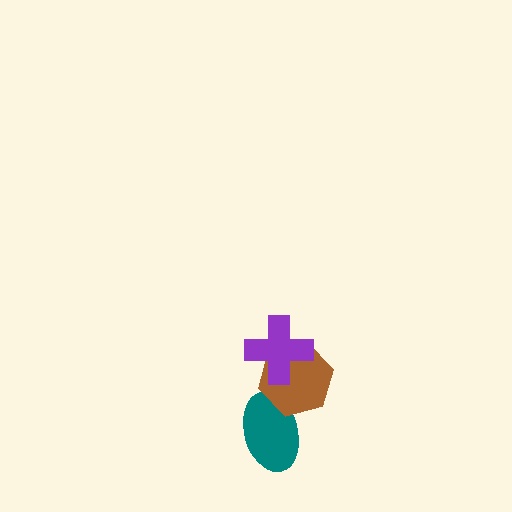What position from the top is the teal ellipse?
The teal ellipse is 3rd from the top.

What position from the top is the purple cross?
The purple cross is 1st from the top.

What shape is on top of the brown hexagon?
The purple cross is on top of the brown hexagon.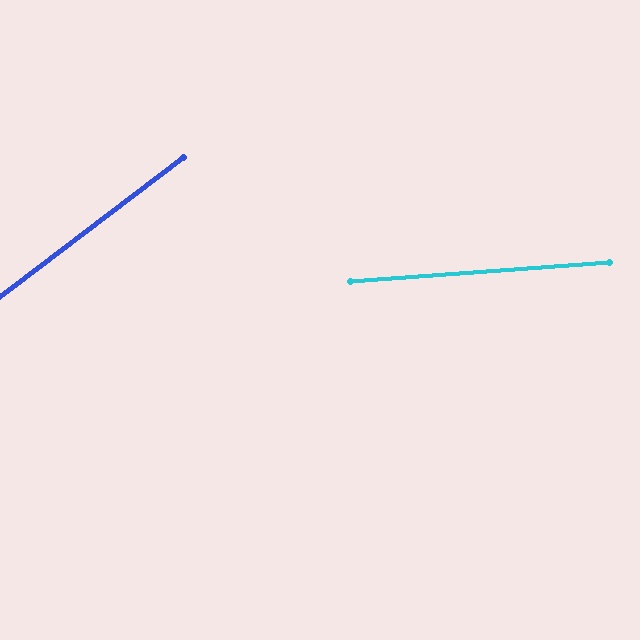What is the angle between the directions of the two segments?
Approximately 33 degrees.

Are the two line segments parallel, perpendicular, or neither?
Neither parallel nor perpendicular — they differ by about 33°.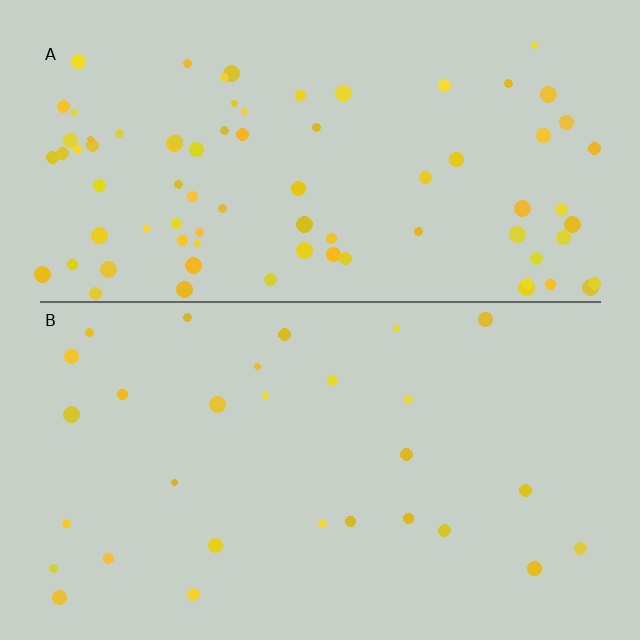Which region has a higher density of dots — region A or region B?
A (the top).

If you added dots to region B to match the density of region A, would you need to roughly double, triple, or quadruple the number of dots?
Approximately triple.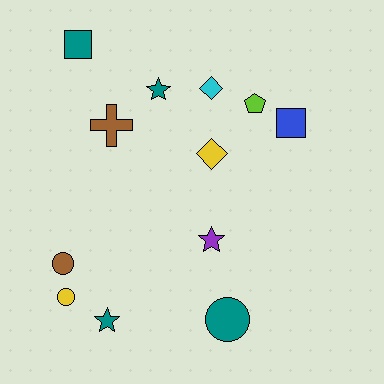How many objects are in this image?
There are 12 objects.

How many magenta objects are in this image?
There are no magenta objects.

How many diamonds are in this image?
There are 2 diamonds.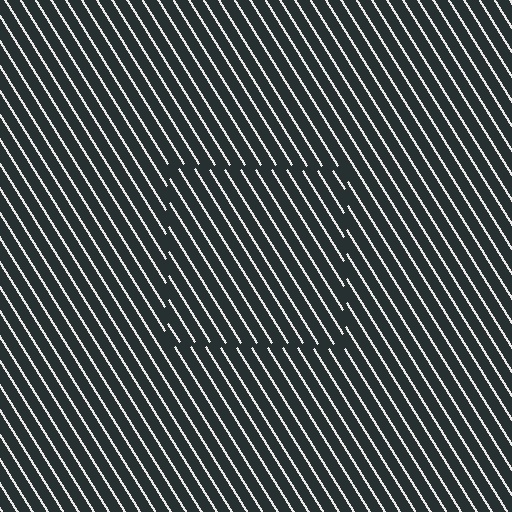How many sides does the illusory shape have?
4 sides — the line-ends trace a square.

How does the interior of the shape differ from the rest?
The interior of the shape contains the same grating, shifted by half a period — the contour is defined by the phase discontinuity where line-ends from the inner and outer gratings abut.